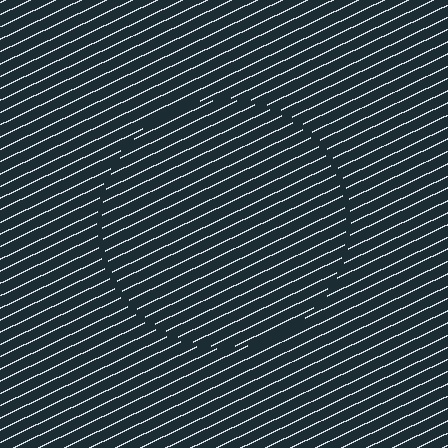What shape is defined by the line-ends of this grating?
An illusory circle. The interior of the shape contains the same grating, shifted by half a period — the contour is defined by the phase discontinuity where line-ends from the inner and outer gratings abut.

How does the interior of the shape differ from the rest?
The interior of the shape contains the same grating, shifted by half a period — the contour is defined by the phase discontinuity where line-ends from the inner and outer gratings abut.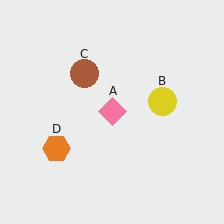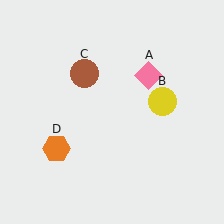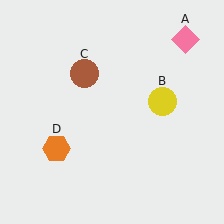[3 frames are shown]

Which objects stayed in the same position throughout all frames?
Yellow circle (object B) and brown circle (object C) and orange hexagon (object D) remained stationary.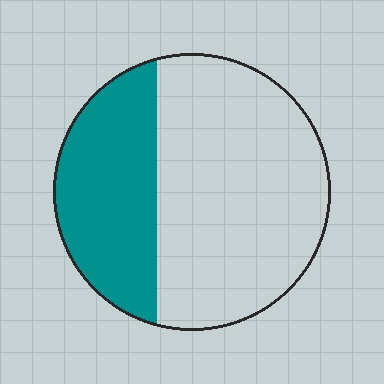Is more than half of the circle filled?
No.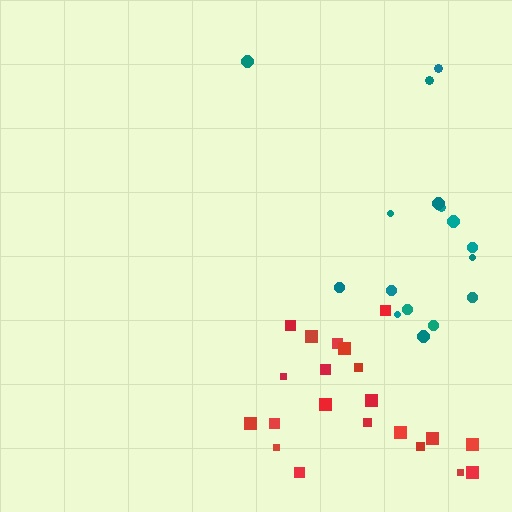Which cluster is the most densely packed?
Red.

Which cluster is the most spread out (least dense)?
Teal.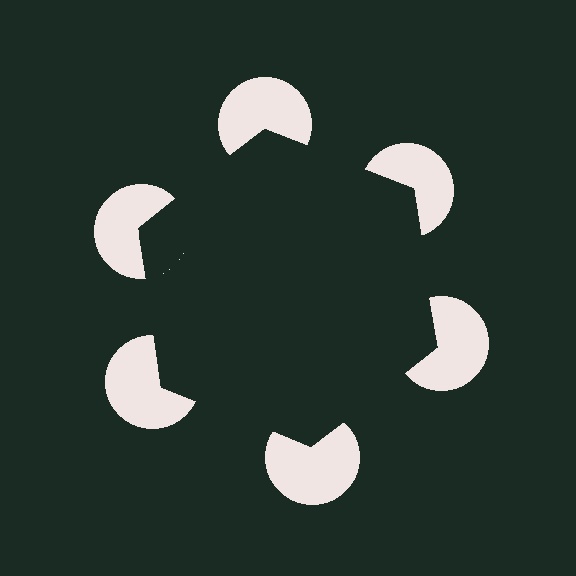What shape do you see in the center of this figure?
An illusory hexagon — its edges are inferred from the aligned wedge cuts in the pac-man discs, not physically drawn.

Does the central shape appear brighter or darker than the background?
It typically appears slightly darker than the background, even though no actual brightness change is drawn.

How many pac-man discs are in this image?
There are 6 — one at each vertex of the illusory hexagon.